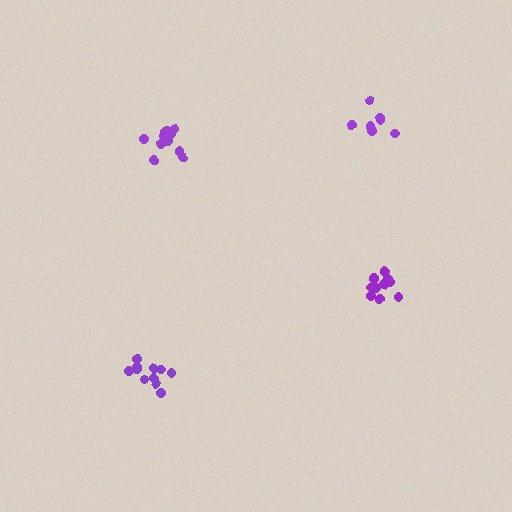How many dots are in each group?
Group 1: 7 dots, Group 2: 11 dots, Group 3: 11 dots, Group 4: 11 dots (40 total).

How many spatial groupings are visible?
There are 4 spatial groupings.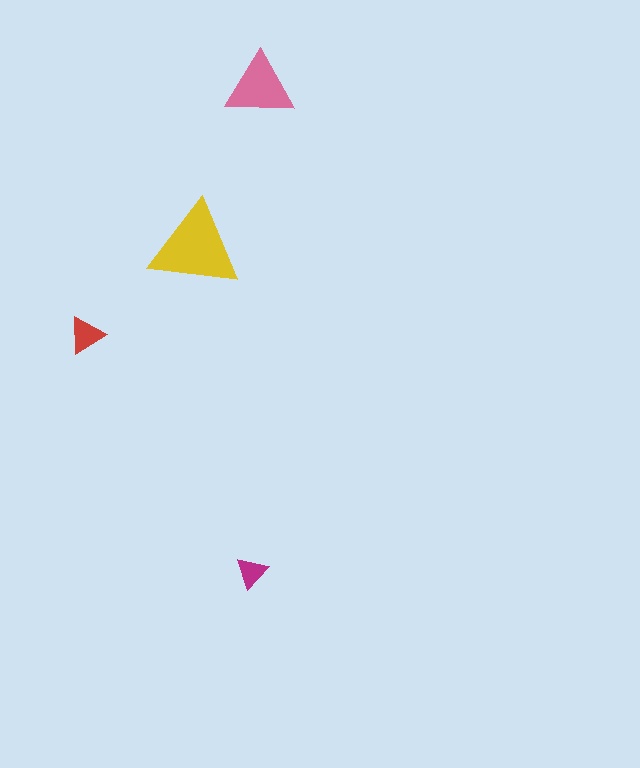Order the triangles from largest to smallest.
the yellow one, the pink one, the red one, the magenta one.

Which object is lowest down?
The magenta triangle is bottommost.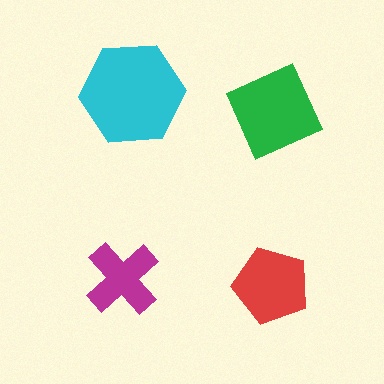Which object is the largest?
The cyan hexagon.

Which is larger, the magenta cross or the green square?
The green square.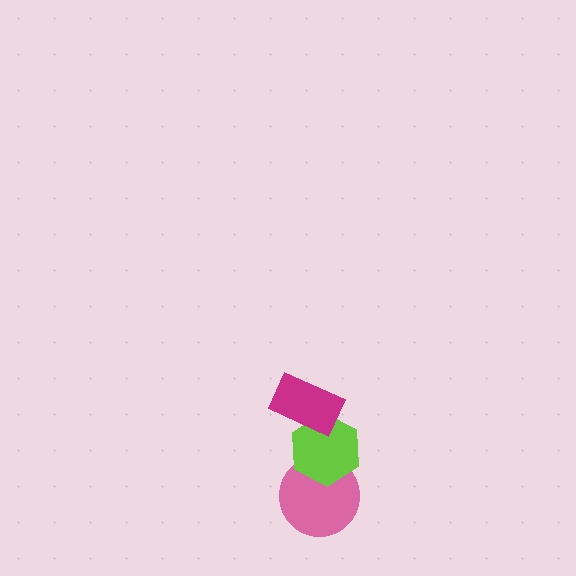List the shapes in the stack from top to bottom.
From top to bottom: the magenta rectangle, the lime hexagon, the pink circle.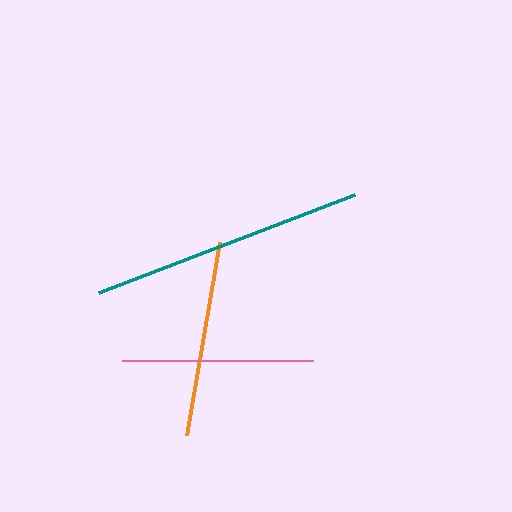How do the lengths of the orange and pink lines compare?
The orange and pink lines are approximately the same length.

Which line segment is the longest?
The teal line is the longest at approximately 274 pixels.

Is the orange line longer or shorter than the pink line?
The orange line is longer than the pink line.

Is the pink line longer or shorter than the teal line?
The teal line is longer than the pink line.